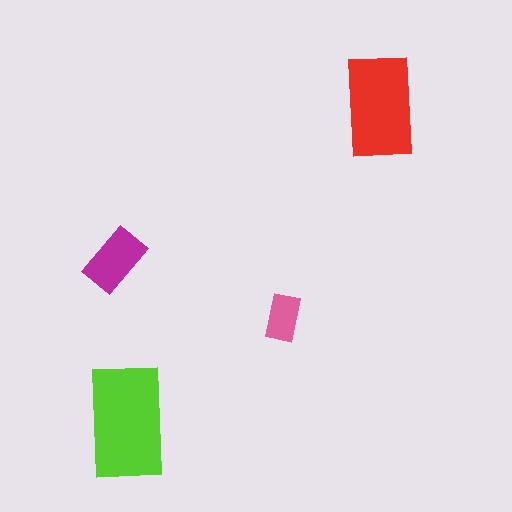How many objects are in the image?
There are 4 objects in the image.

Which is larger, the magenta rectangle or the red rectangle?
The red one.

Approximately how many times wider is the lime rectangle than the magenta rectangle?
About 2 times wider.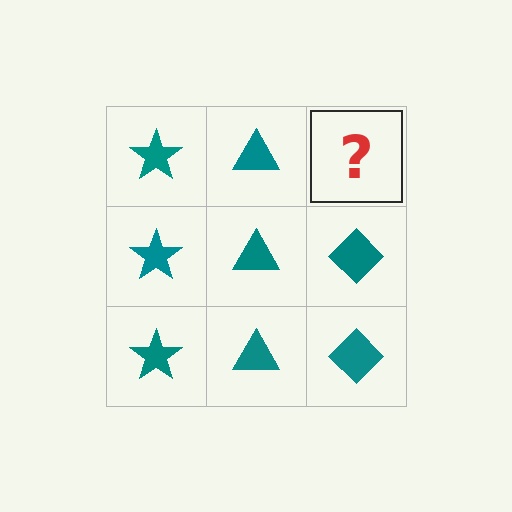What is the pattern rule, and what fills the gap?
The rule is that each column has a consistent shape. The gap should be filled with a teal diamond.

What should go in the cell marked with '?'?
The missing cell should contain a teal diamond.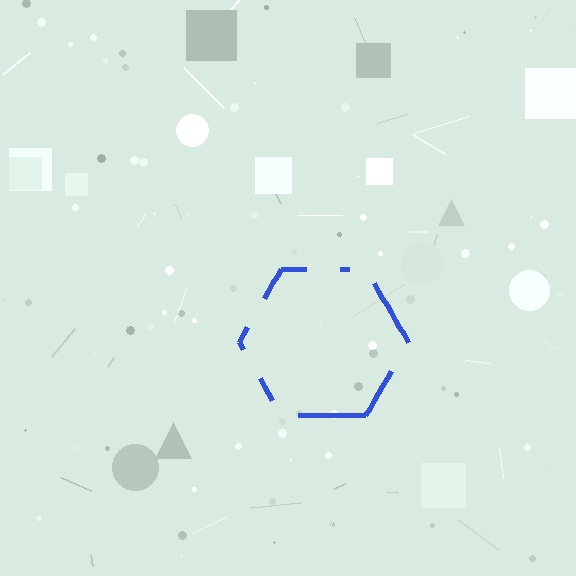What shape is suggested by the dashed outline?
The dashed outline suggests a hexagon.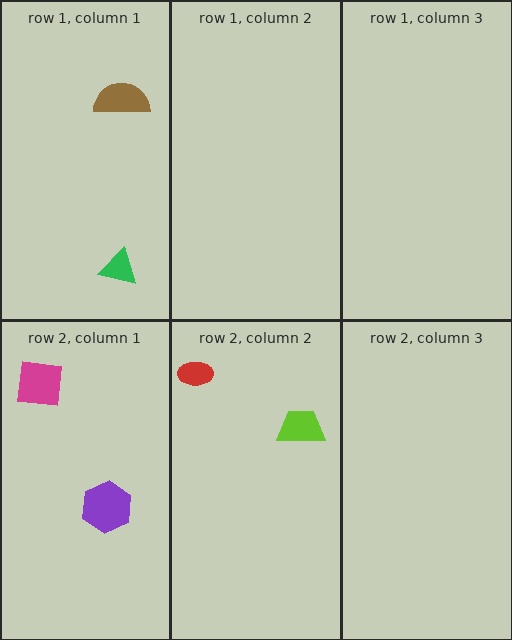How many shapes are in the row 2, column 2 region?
2.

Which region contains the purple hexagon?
The row 2, column 1 region.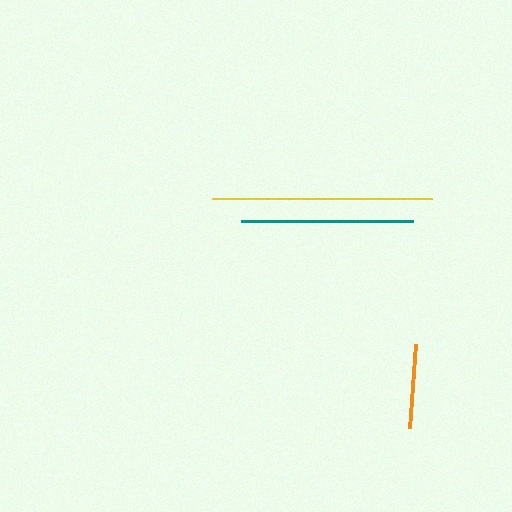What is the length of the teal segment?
The teal segment is approximately 173 pixels long.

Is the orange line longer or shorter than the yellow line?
The yellow line is longer than the orange line.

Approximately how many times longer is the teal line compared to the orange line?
The teal line is approximately 2.1 times the length of the orange line.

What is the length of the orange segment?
The orange segment is approximately 83 pixels long.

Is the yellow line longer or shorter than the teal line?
The yellow line is longer than the teal line.